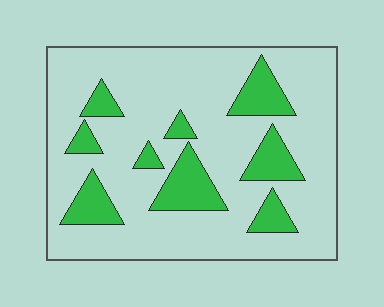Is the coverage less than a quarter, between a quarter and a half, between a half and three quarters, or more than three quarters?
Less than a quarter.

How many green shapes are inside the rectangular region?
9.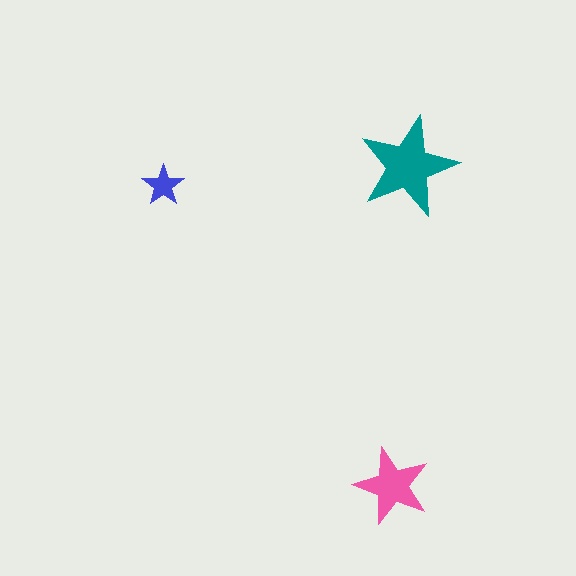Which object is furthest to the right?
The teal star is rightmost.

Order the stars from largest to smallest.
the teal one, the pink one, the blue one.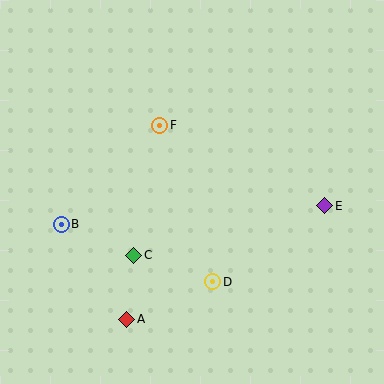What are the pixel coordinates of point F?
Point F is at (160, 125).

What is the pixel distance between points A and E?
The distance between A and E is 228 pixels.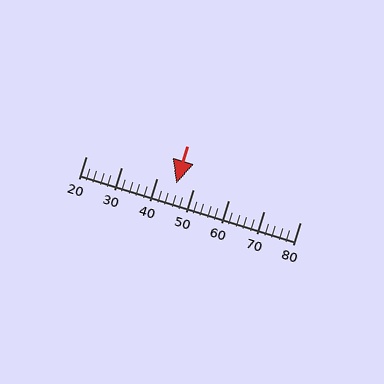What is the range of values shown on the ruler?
The ruler shows values from 20 to 80.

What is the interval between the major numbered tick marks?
The major tick marks are spaced 10 units apart.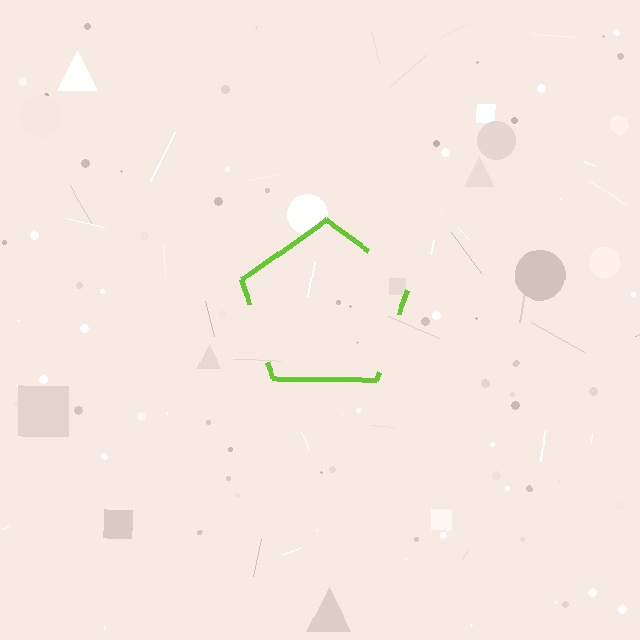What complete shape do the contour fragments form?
The contour fragments form a pentagon.